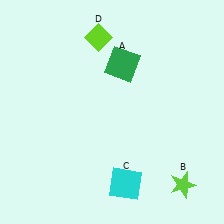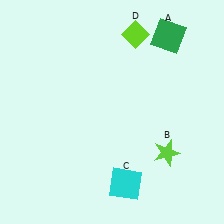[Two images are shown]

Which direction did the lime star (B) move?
The lime star (B) moved up.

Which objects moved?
The objects that moved are: the green square (A), the lime star (B), the lime diamond (D).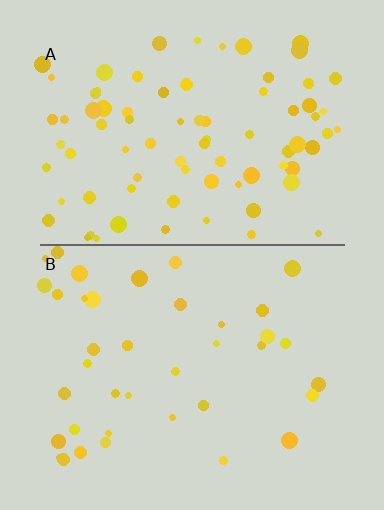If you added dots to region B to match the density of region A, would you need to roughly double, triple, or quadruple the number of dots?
Approximately double.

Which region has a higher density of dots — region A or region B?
A (the top).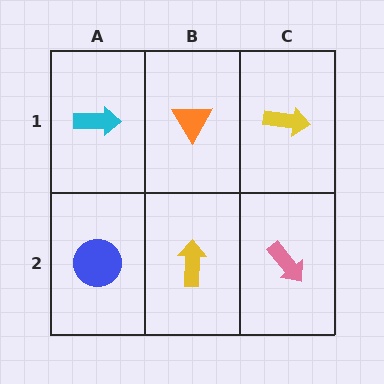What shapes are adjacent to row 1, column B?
A yellow arrow (row 2, column B), a cyan arrow (row 1, column A), a yellow arrow (row 1, column C).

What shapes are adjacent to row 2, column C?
A yellow arrow (row 1, column C), a yellow arrow (row 2, column B).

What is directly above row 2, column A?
A cyan arrow.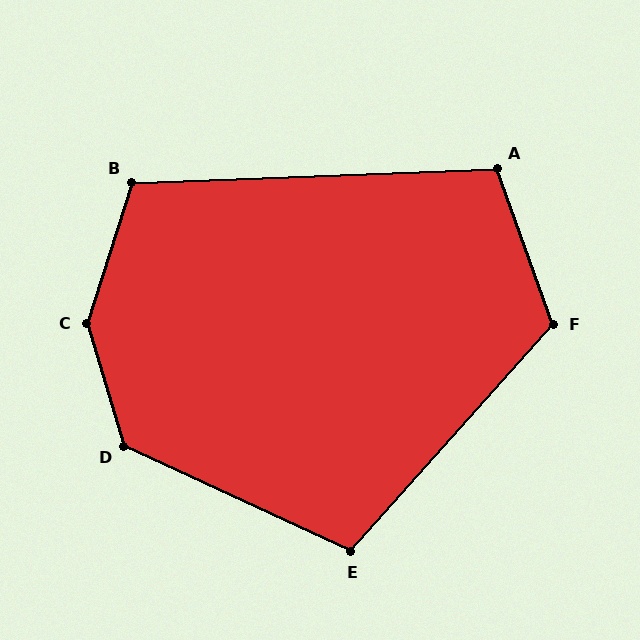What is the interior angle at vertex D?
Approximately 132 degrees (obtuse).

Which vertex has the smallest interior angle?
E, at approximately 107 degrees.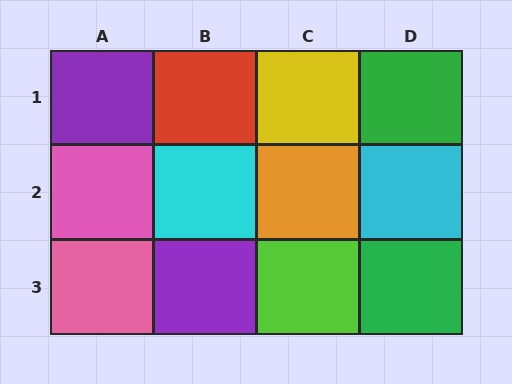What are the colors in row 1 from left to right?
Purple, red, yellow, green.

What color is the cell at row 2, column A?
Pink.